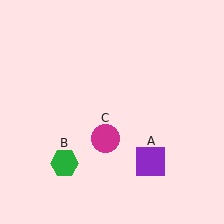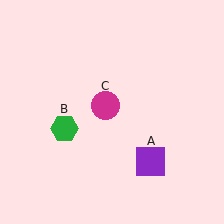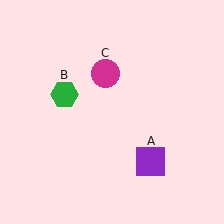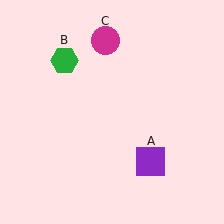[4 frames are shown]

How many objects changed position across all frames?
2 objects changed position: green hexagon (object B), magenta circle (object C).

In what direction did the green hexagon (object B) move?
The green hexagon (object B) moved up.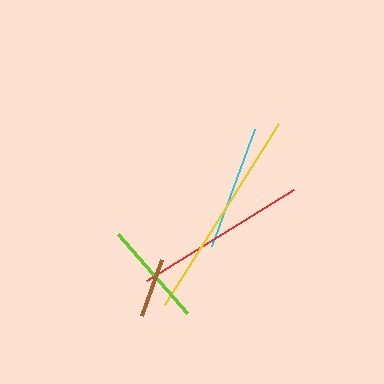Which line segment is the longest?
The yellow line is the longest at approximately 215 pixels.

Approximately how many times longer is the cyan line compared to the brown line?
The cyan line is approximately 2.1 times the length of the brown line.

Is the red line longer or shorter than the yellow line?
The yellow line is longer than the red line.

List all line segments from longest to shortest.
From longest to shortest: yellow, red, cyan, lime, brown.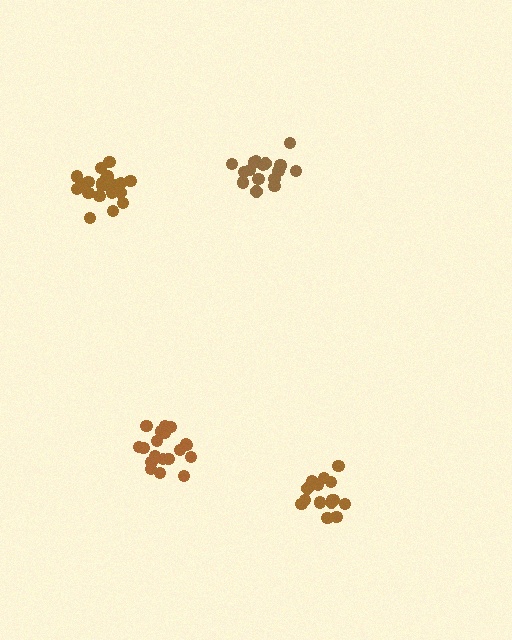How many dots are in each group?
Group 1: 16 dots, Group 2: 17 dots, Group 3: 21 dots, Group 4: 19 dots (73 total).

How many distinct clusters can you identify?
There are 4 distinct clusters.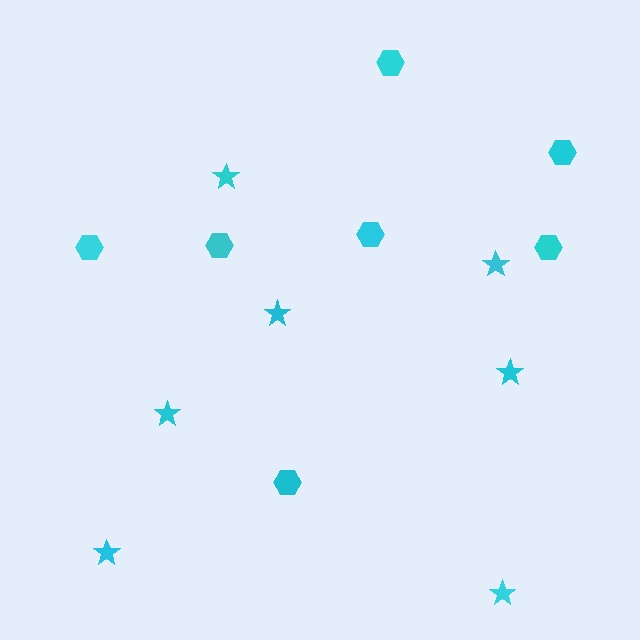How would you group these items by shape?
There are 2 groups: one group of hexagons (7) and one group of stars (7).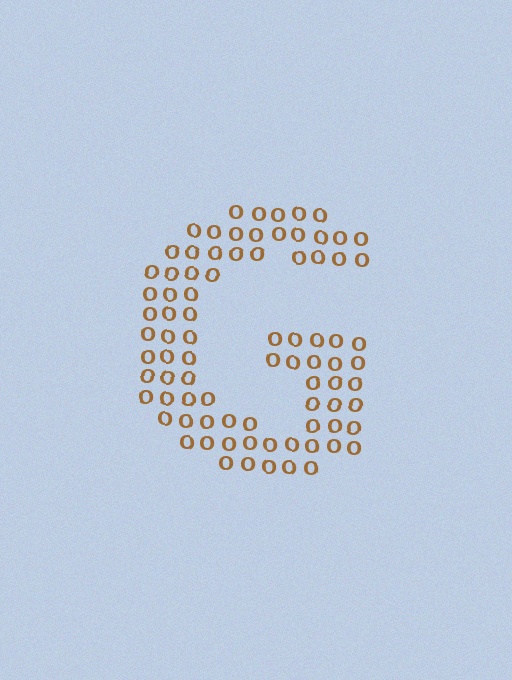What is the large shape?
The large shape is the letter G.